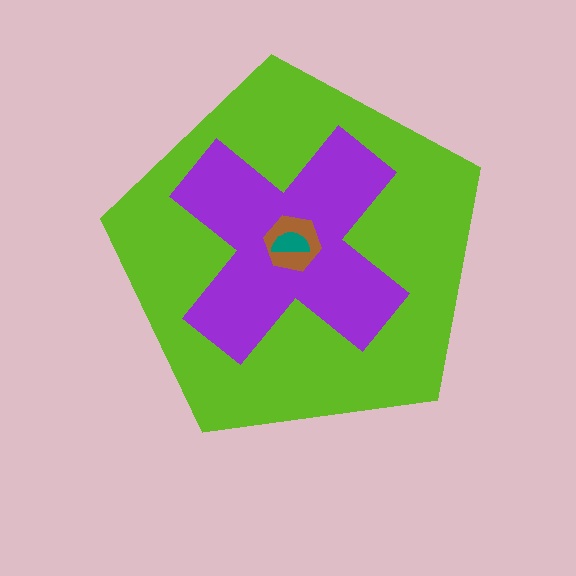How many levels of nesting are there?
4.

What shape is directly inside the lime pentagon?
The purple cross.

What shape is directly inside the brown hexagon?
The teal semicircle.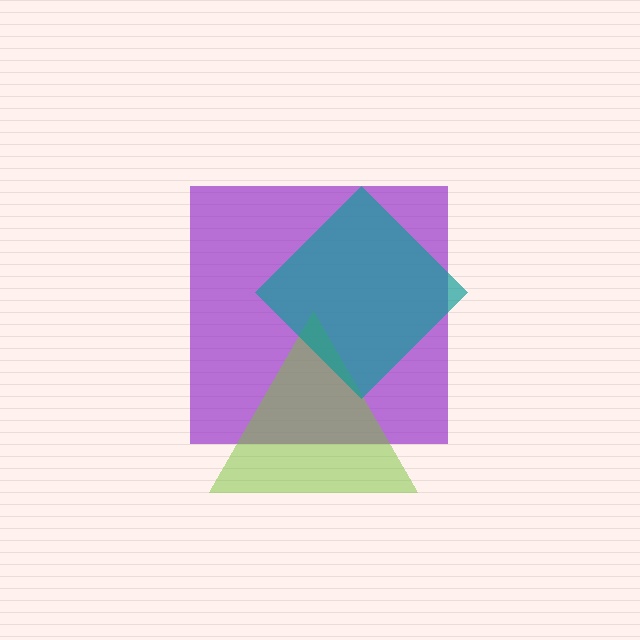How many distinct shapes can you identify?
There are 3 distinct shapes: a purple square, a lime triangle, a teal diamond.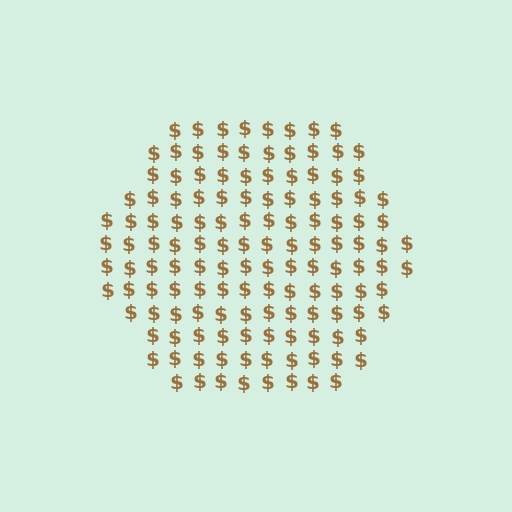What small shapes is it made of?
It is made of small dollar signs.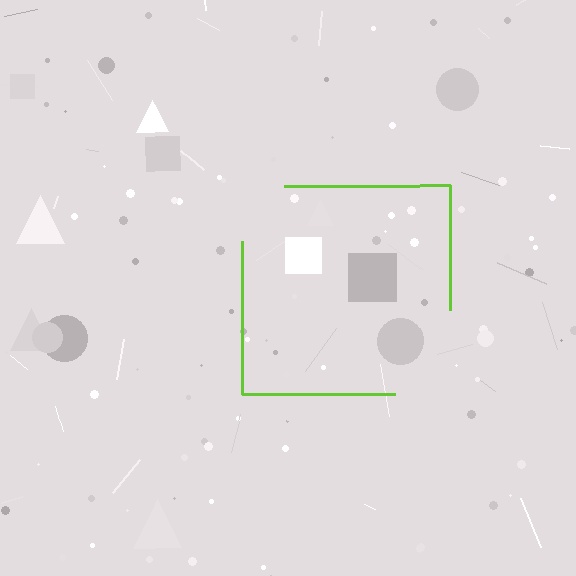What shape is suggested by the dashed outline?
The dashed outline suggests a square.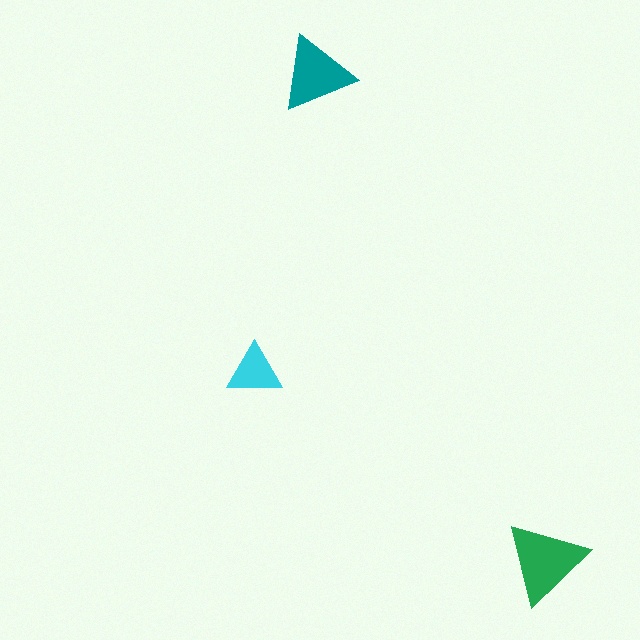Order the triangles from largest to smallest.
the green one, the teal one, the cyan one.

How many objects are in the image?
There are 3 objects in the image.